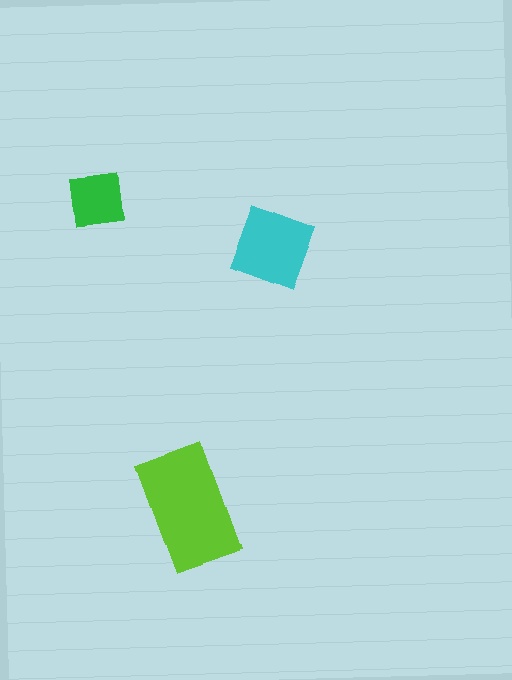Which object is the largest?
The lime rectangle.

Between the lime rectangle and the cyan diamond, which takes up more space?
The lime rectangle.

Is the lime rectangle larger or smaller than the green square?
Larger.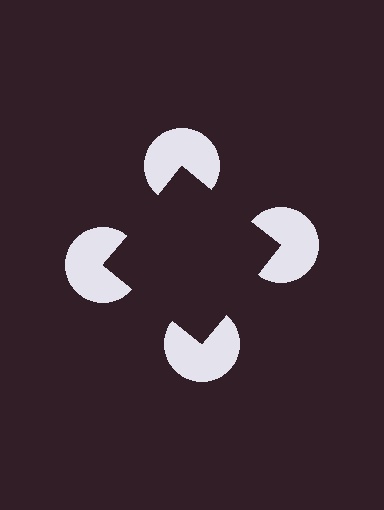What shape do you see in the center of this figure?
An illusory square — its edges are inferred from the aligned wedge cuts in the pac-man discs, not physically drawn.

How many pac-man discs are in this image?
There are 4 — one at each vertex of the illusory square.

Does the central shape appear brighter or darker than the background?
It typically appears slightly darker than the background, even though no actual brightness change is drawn.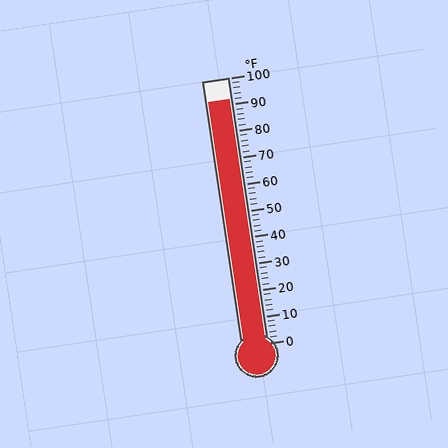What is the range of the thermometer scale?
The thermometer scale ranges from 0°F to 100°F.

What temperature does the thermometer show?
The thermometer shows approximately 92°F.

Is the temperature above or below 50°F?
The temperature is above 50°F.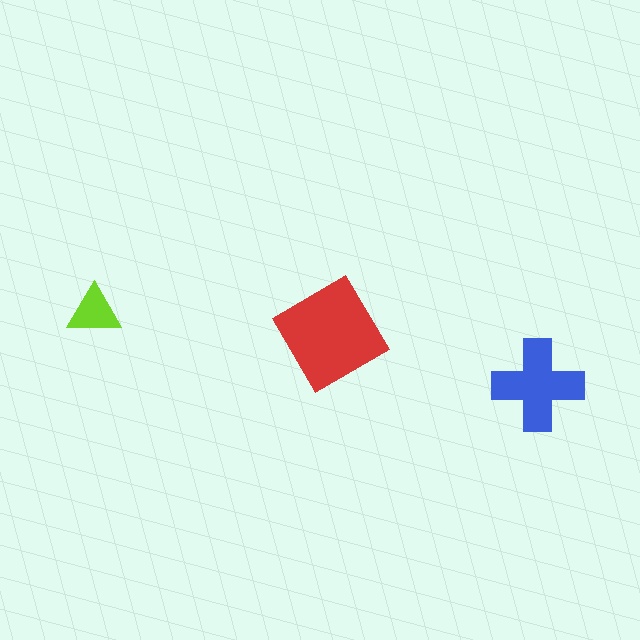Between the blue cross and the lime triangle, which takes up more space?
The blue cross.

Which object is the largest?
The red diamond.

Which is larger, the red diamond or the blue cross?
The red diamond.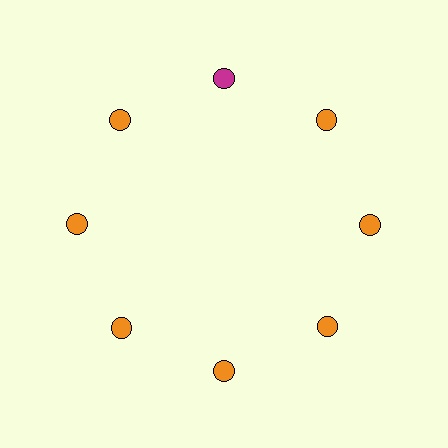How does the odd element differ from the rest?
It has a different color: magenta instead of orange.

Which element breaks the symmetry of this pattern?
The magenta circle at roughly the 12 o'clock position breaks the symmetry. All other shapes are orange circles.